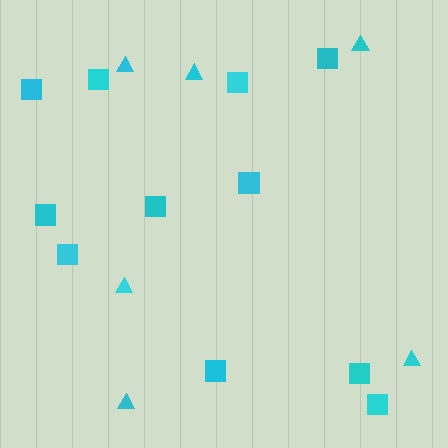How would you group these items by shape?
There are 2 groups: one group of triangles (6) and one group of squares (11).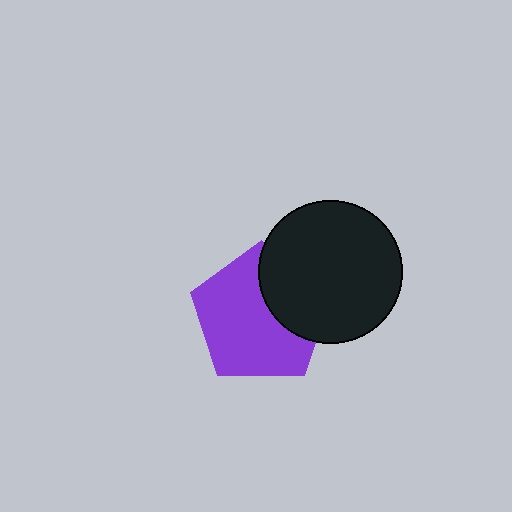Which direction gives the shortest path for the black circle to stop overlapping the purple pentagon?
Moving right gives the shortest separation.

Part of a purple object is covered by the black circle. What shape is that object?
It is a pentagon.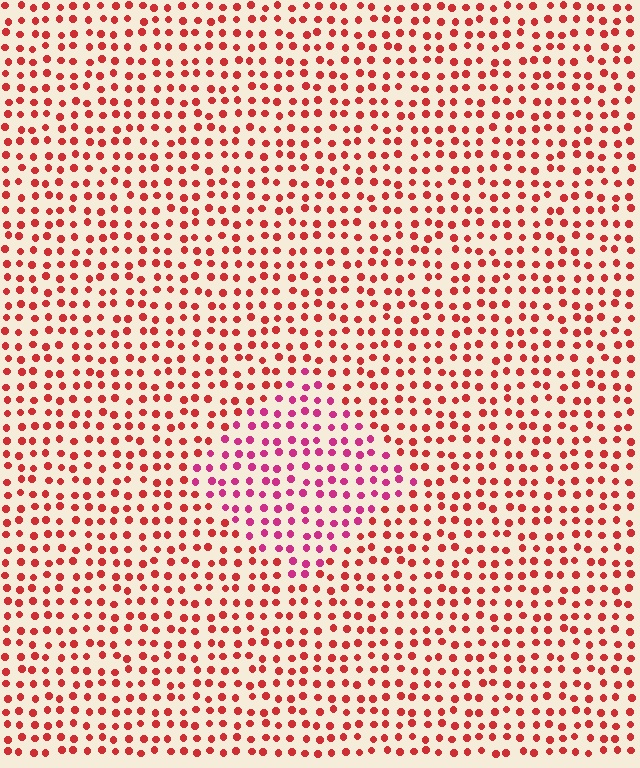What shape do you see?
I see a diamond.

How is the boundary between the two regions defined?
The boundary is defined purely by a slight shift in hue (about 33 degrees). Spacing, size, and orientation are identical on both sides.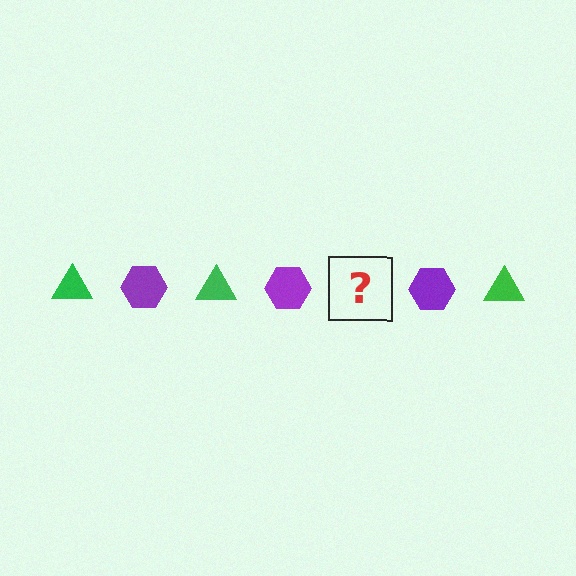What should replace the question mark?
The question mark should be replaced with a green triangle.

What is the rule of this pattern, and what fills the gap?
The rule is that the pattern alternates between green triangle and purple hexagon. The gap should be filled with a green triangle.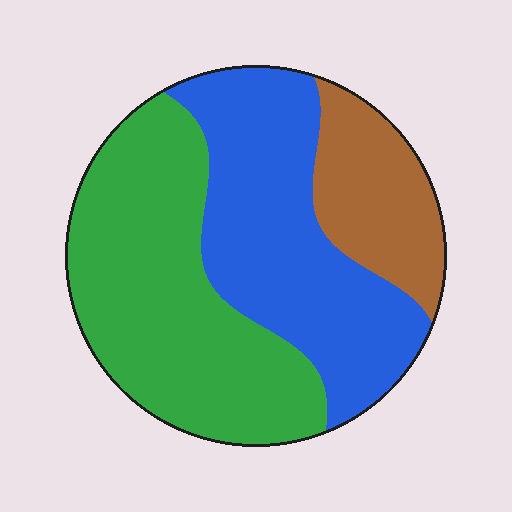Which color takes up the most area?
Green, at roughly 45%.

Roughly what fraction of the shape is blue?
Blue takes up about three eighths (3/8) of the shape.